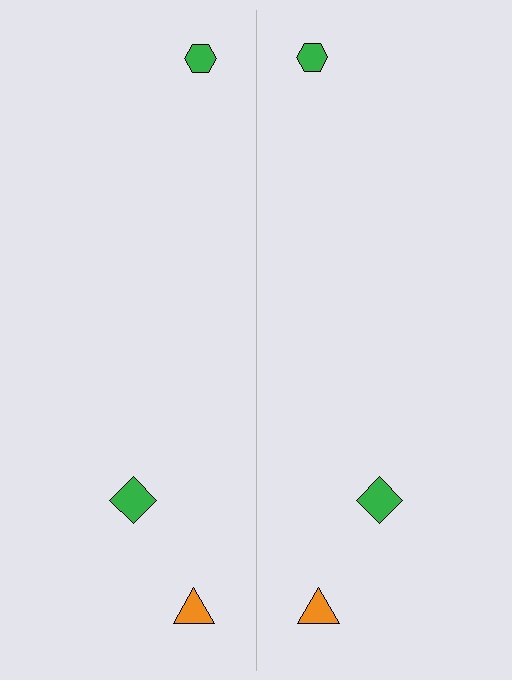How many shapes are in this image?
There are 6 shapes in this image.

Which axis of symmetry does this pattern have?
The pattern has a vertical axis of symmetry running through the center of the image.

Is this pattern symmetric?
Yes, this pattern has bilateral (reflection) symmetry.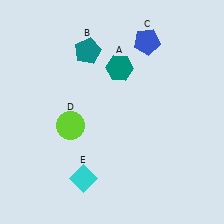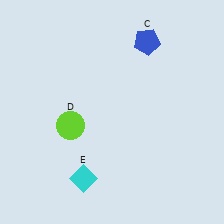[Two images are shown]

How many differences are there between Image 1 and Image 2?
There are 2 differences between the two images.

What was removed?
The teal hexagon (A), the teal pentagon (B) were removed in Image 2.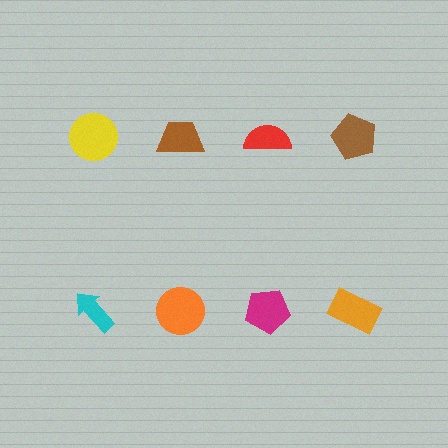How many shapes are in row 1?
4 shapes.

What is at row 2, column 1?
A cyan arrow.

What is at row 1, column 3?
A red semicircle.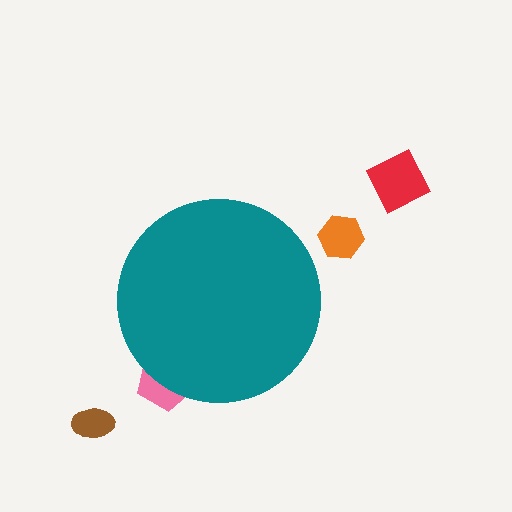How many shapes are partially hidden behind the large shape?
1 shape is partially hidden.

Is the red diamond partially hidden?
No, the red diamond is fully visible.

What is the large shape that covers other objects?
A teal circle.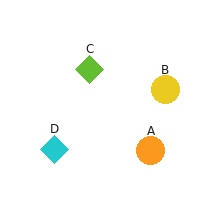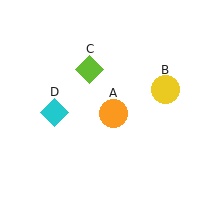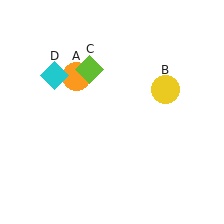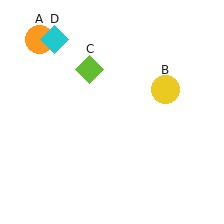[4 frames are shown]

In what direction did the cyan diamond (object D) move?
The cyan diamond (object D) moved up.